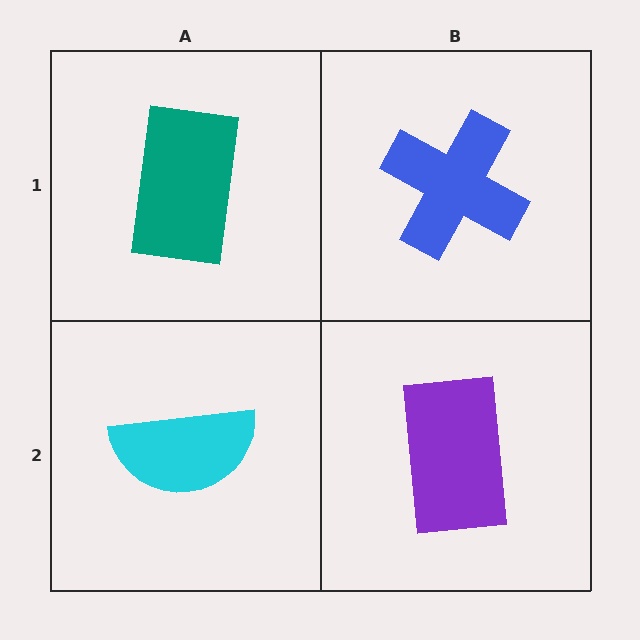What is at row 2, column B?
A purple rectangle.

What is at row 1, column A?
A teal rectangle.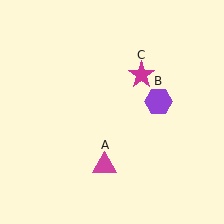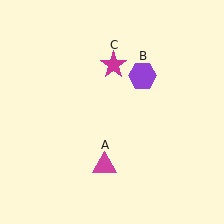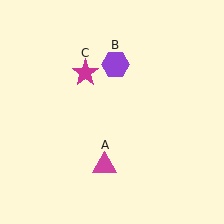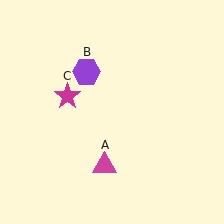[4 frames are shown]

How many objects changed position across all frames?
2 objects changed position: purple hexagon (object B), magenta star (object C).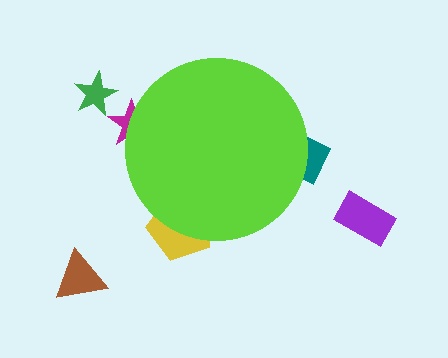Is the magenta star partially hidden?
Yes, the magenta star is partially hidden behind the lime circle.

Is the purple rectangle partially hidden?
No, the purple rectangle is fully visible.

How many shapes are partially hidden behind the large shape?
3 shapes are partially hidden.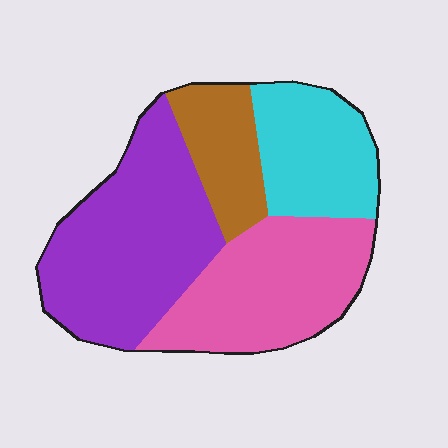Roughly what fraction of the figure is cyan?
Cyan covers 20% of the figure.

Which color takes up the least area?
Brown, at roughly 15%.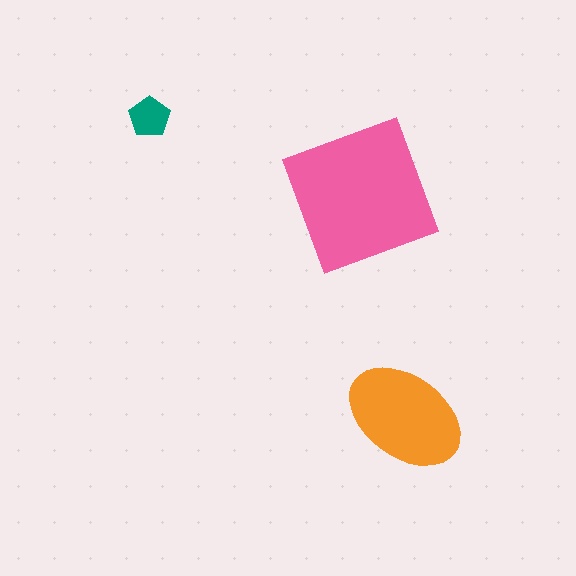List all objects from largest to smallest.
The pink square, the orange ellipse, the teal pentagon.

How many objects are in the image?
There are 3 objects in the image.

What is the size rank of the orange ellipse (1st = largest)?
2nd.